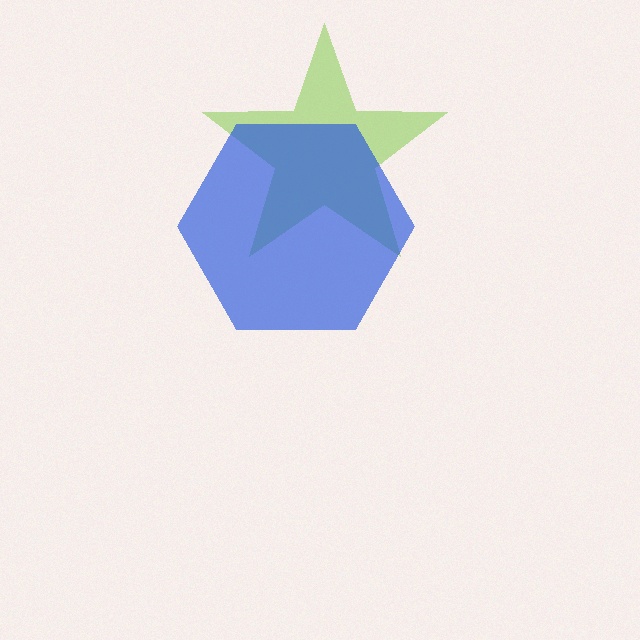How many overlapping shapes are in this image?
There are 2 overlapping shapes in the image.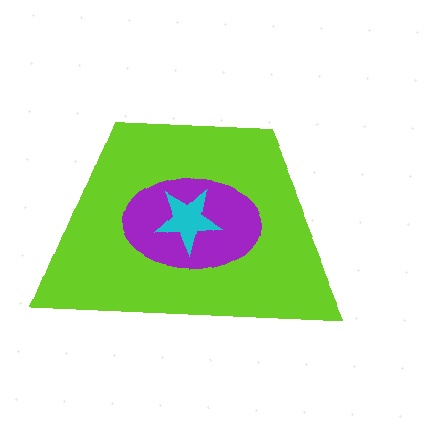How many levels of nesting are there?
3.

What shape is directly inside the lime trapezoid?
The purple ellipse.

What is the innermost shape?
The cyan star.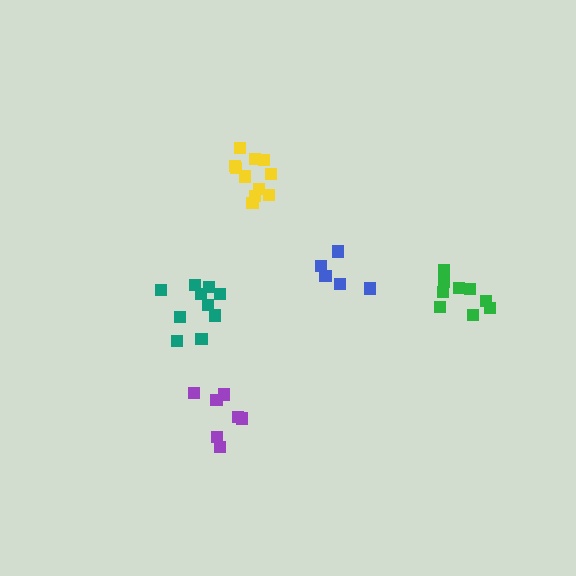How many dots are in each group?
Group 1: 7 dots, Group 2: 5 dots, Group 3: 11 dots, Group 4: 9 dots, Group 5: 10 dots (42 total).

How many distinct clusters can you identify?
There are 5 distinct clusters.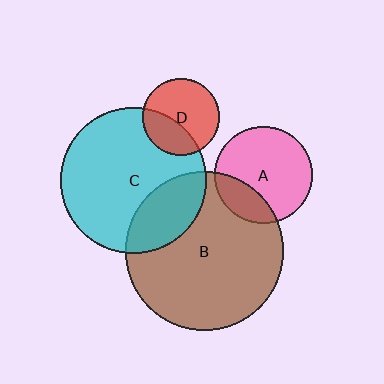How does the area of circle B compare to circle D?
Approximately 4.2 times.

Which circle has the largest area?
Circle B (brown).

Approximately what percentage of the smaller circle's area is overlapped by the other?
Approximately 25%.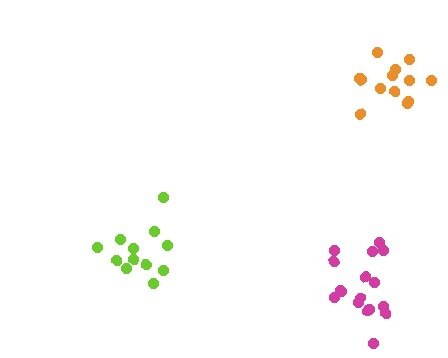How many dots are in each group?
Group 1: 12 dots, Group 2: 17 dots, Group 3: 13 dots (42 total).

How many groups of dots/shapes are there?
There are 3 groups.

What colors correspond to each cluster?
The clusters are colored: lime, magenta, orange.